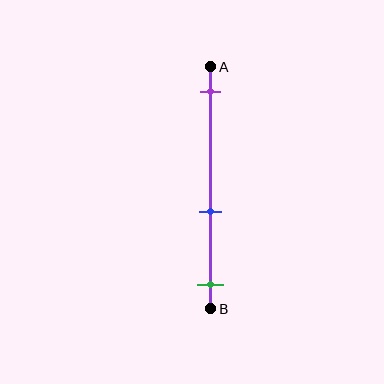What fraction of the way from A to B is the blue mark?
The blue mark is approximately 60% (0.6) of the way from A to B.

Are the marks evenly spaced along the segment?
No, the marks are not evenly spaced.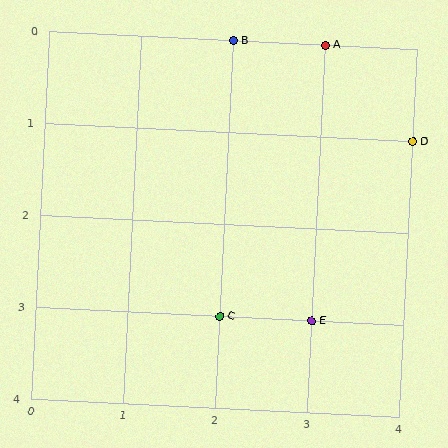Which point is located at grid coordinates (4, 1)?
Point D is at (4, 1).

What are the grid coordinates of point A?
Point A is at grid coordinates (3, 0).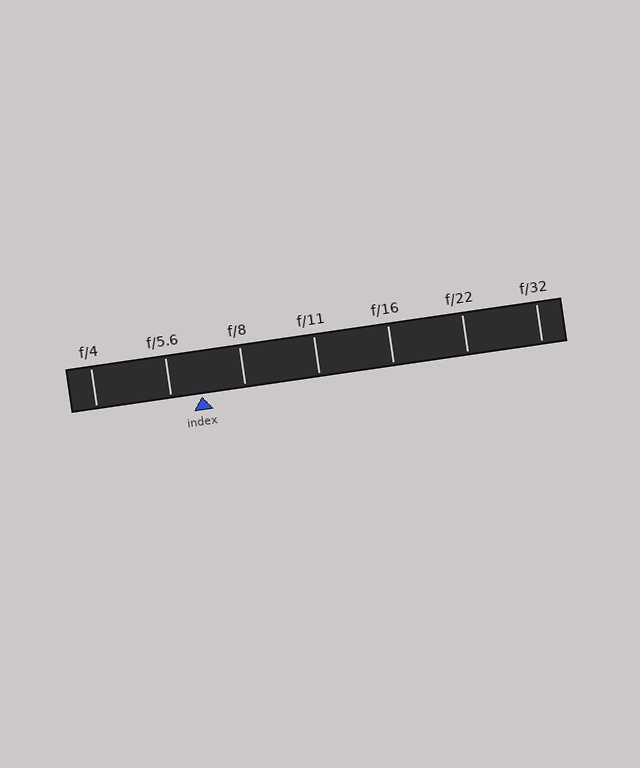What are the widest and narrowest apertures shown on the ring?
The widest aperture shown is f/4 and the narrowest is f/32.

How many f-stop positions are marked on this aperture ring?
There are 7 f-stop positions marked.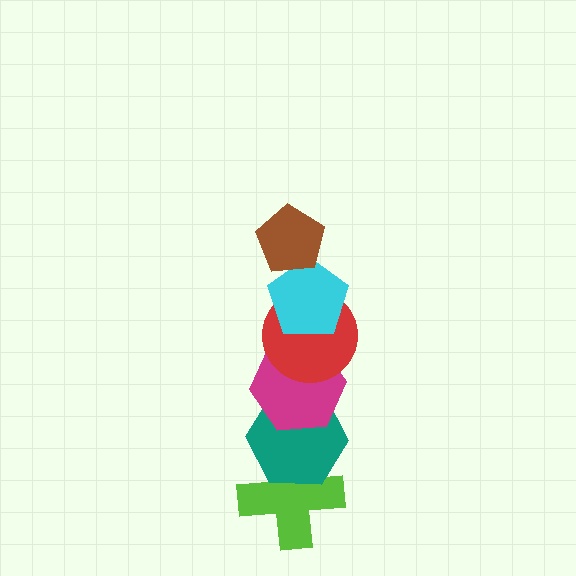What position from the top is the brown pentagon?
The brown pentagon is 1st from the top.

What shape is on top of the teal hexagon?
The magenta hexagon is on top of the teal hexagon.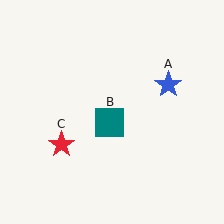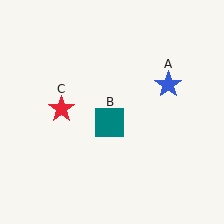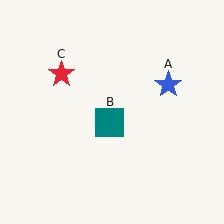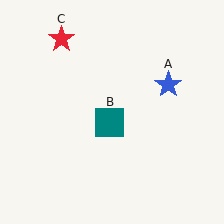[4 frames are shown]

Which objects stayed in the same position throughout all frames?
Blue star (object A) and teal square (object B) remained stationary.